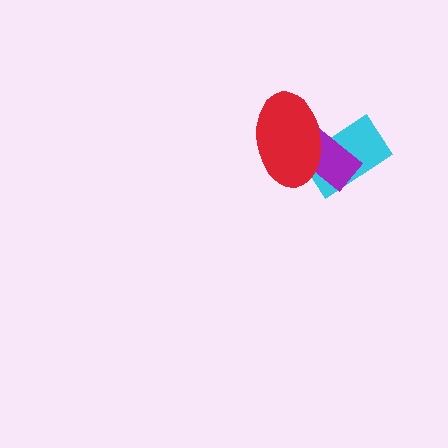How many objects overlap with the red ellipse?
2 objects overlap with the red ellipse.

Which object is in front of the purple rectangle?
The red ellipse is in front of the purple rectangle.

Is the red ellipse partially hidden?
No, no other shape covers it.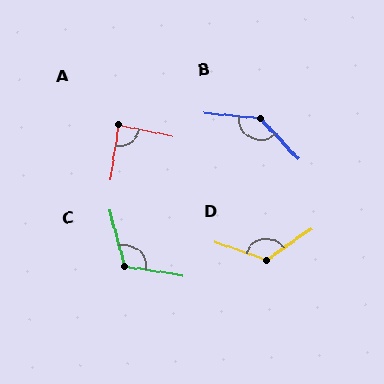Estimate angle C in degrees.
Approximately 113 degrees.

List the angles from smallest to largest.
A (87°), C (113°), D (125°), B (138°).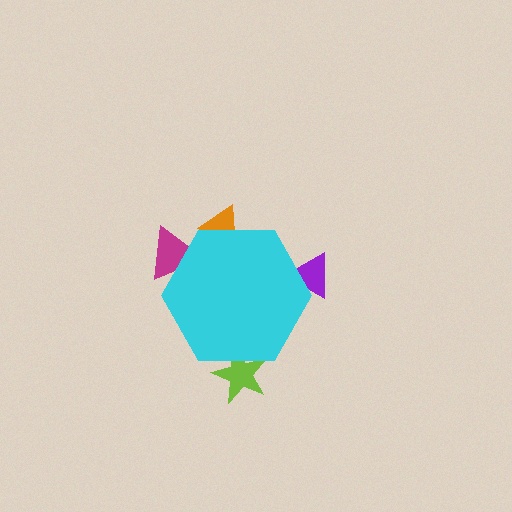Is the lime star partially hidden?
Yes, the lime star is partially hidden behind the cyan hexagon.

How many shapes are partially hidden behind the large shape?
4 shapes are partially hidden.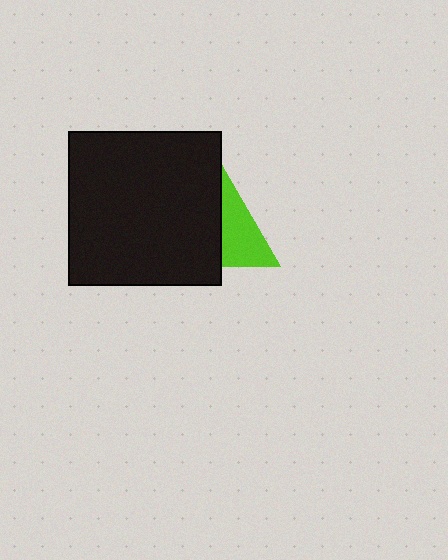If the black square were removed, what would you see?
You would see the complete lime triangle.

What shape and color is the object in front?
The object in front is a black square.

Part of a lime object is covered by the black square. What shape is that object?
It is a triangle.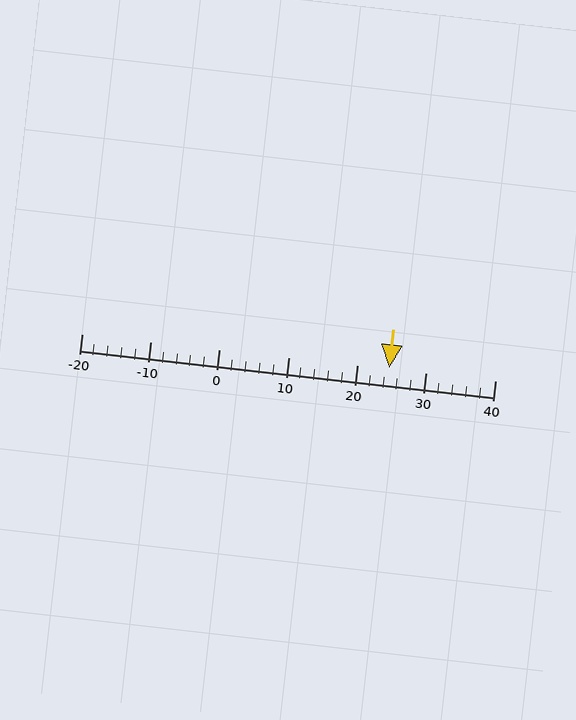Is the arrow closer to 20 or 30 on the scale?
The arrow is closer to 20.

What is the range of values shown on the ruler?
The ruler shows values from -20 to 40.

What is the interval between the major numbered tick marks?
The major tick marks are spaced 10 units apart.